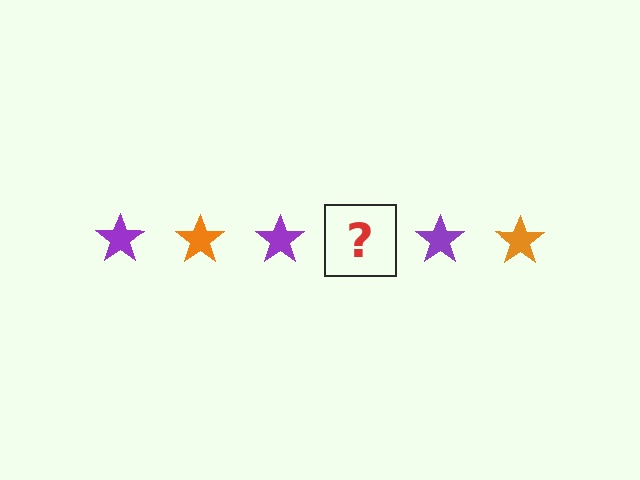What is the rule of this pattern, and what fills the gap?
The rule is that the pattern cycles through purple, orange stars. The gap should be filled with an orange star.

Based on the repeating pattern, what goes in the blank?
The blank should be an orange star.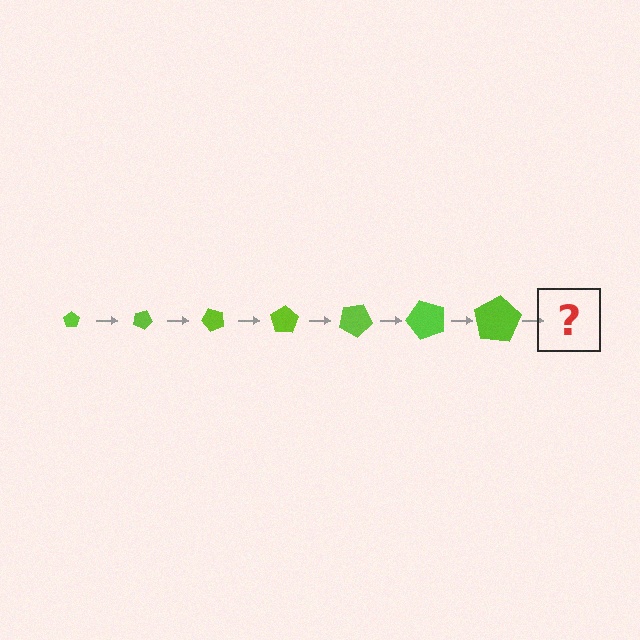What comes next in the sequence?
The next element should be a pentagon, larger than the previous one and rotated 175 degrees from the start.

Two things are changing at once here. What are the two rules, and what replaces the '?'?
The two rules are that the pentagon grows larger each step and it rotates 25 degrees each step. The '?' should be a pentagon, larger than the previous one and rotated 175 degrees from the start.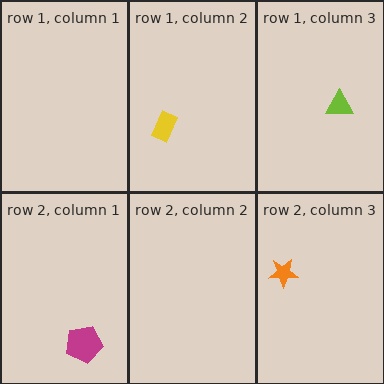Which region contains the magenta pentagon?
The row 2, column 1 region.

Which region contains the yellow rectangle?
The row 1, column 2 region.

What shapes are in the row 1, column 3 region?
The lime triangle.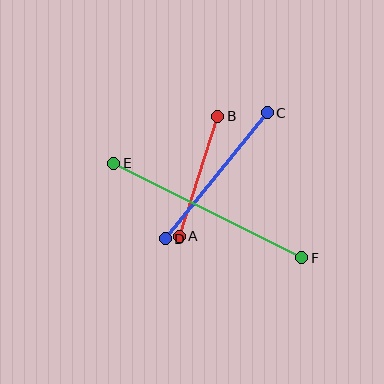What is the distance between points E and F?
The distance is approximately 210 pixels.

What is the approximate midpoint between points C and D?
The midpoint is at approximately (216, 176) pixels.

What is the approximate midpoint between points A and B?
The midpoint is at approximately (199, 176) pixels.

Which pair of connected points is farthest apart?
Points E and F are farthest apart.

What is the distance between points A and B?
The distance is approximately 126 pixels.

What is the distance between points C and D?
The distance is approximately 162 pixels.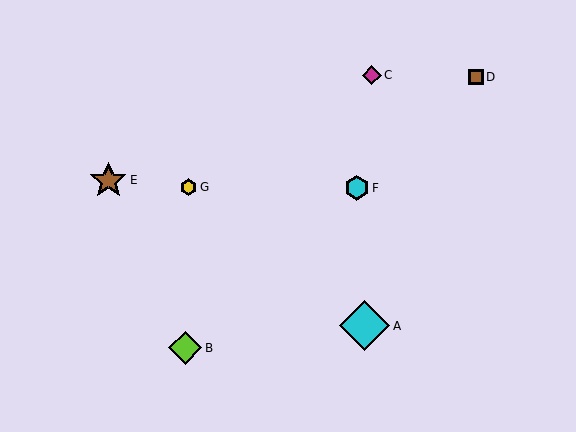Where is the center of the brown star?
The center of the brown star is at (108, 180).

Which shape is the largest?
The cyan diamond (labeled A) is the largest.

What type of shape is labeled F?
Shape F is a cyan hexagon.